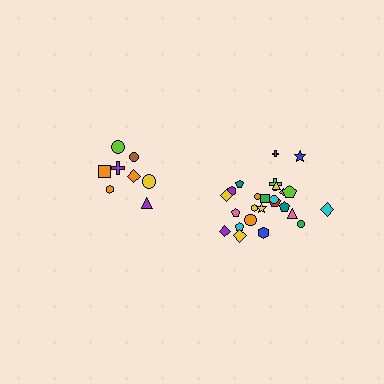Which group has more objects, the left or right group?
The right group.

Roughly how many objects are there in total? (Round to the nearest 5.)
Roughly 35 objects in total.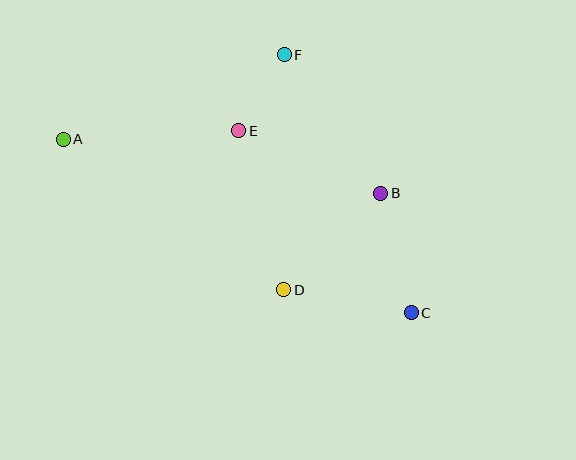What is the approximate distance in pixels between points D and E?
The distance between D and E is approximately 165 pixels.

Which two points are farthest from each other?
Points A and C are farthest from each other.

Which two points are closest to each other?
Points E and F are closest to each other.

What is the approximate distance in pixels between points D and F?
The distance between D and F is approximately 235 pixels.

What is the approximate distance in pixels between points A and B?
The distance between A and B is approximately 322 pixels.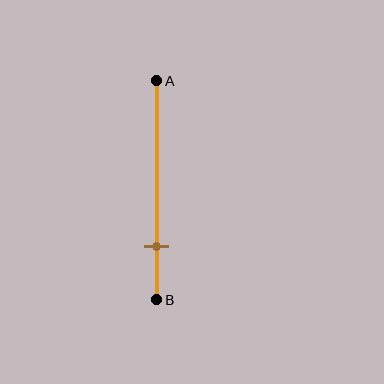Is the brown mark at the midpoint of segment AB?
No, the mark is at about 75% from A, not at the 50% midpoint.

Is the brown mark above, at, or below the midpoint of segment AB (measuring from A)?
The brown mark is below the midpoint of segment AB.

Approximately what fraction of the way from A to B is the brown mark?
The brown mark is approximately 75% of the way from A to B.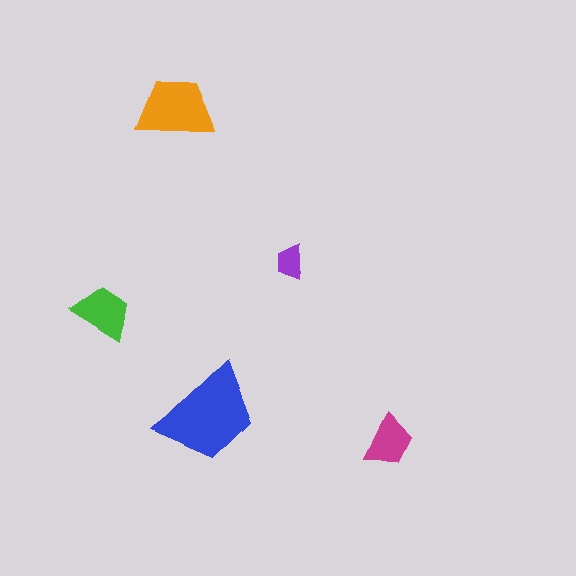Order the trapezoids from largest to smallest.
the blue one, the orange one, the green one, the magenta one, the purple one.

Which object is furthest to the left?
The green trapezoid is leftmost.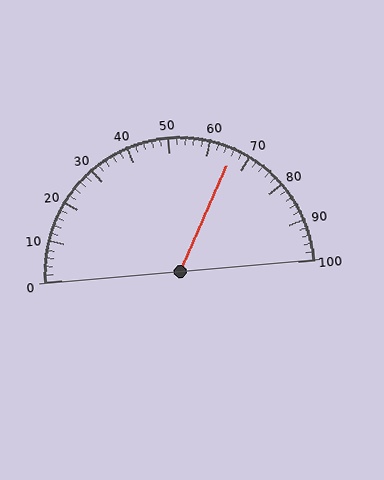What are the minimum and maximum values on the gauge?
The gauge ranges from 0 to 100.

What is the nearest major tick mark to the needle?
The nearest major tick mark is 70.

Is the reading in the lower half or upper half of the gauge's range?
The reading is in the upper half of the range (0 to 100).